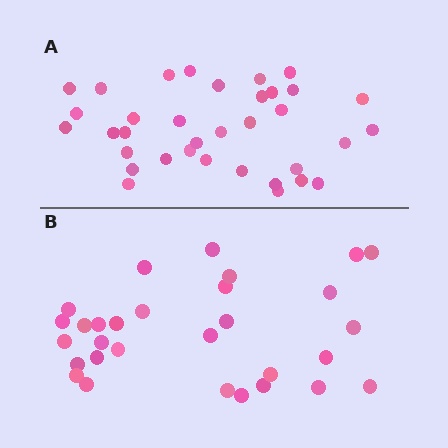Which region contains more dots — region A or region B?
Region A (the top region) has more dots.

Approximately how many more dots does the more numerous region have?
Region A has about 5 more dots than region B.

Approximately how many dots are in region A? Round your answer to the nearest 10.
About 40 dots. (The exact count is 35, which rounds to 40.)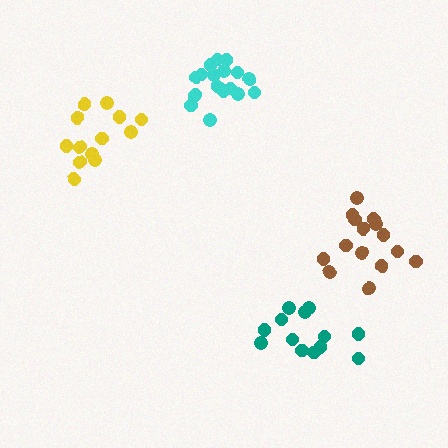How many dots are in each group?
Group 1: 18 dots, Group 2: 13 dots, Group 3: 13 dots, Group 4: 16 dots (60 total).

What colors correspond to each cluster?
The clusters are colored: cyan, yellow, teal, brown.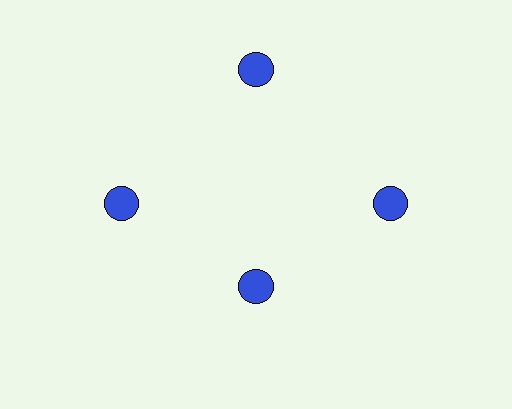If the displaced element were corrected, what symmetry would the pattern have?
It would have 4-fold rotational symmetry — the pattern would map onto itself every 90 degrees.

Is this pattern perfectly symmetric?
No. The 4 blue circles are arranged in a ring, but one element near the 6 o'clock position is pulled inward toward the center, breaking the 4-fold rotational symmetry.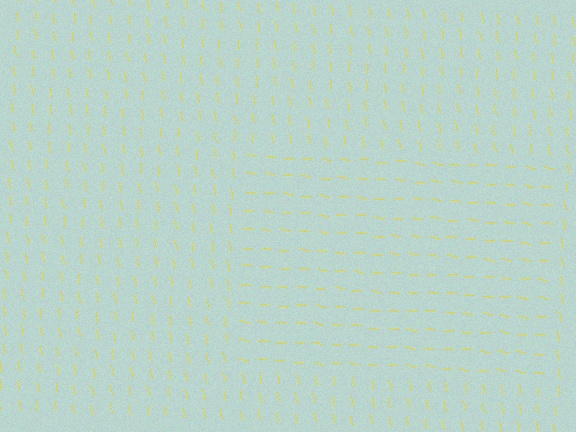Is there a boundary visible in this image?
Yes, there is a texture boundary formed by a change in line orientation.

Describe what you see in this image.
The image is filled with small yellow line segments. A rectangle region in the image has lines oriented differently from the surrounding lines, creating a visible texture boundary.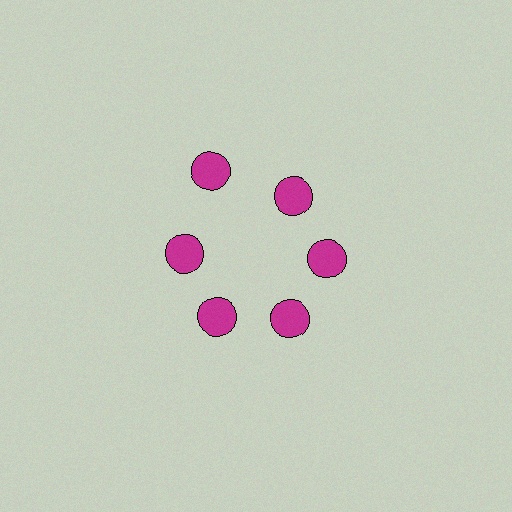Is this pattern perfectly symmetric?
No. The 6 magenta circles are arranged in a ring, but one element near the 11 o'clock position is pushed outward from the center, breaking the 6-fold rotational symmetry.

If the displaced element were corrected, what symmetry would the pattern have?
It would have 6-fold rotational symmetry — the pattern would map onto itself every 60 degrees.